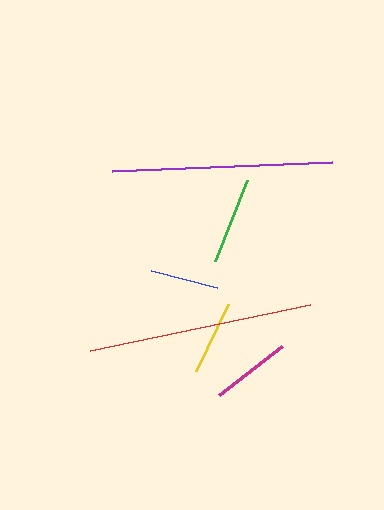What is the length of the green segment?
The green segment is approximately 87 pixels long.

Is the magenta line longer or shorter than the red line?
The red line is longer than the magenta line.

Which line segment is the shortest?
The blue line is the shortest at approximately 68 pixels.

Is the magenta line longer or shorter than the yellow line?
The magenta line is longer than the yellow line.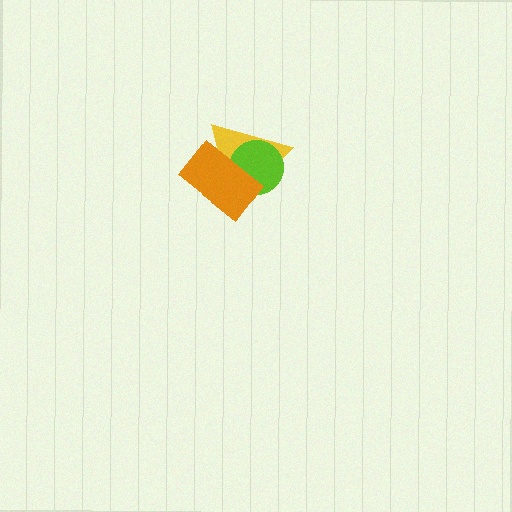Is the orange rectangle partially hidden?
No, no other shape covers it.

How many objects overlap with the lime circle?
2 objects overlap with the lime circle.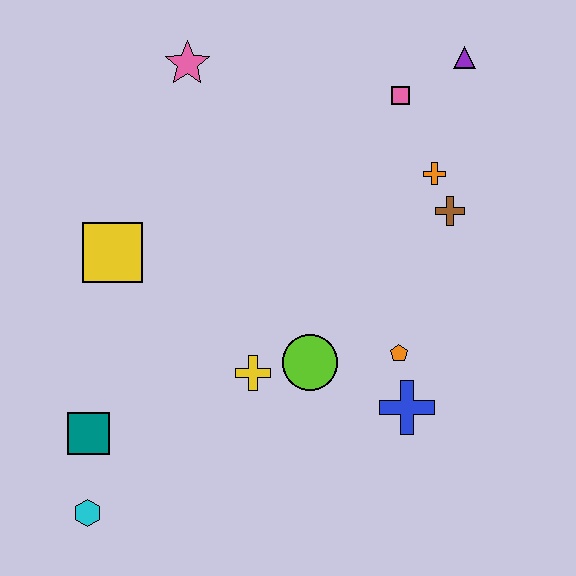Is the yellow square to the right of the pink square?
No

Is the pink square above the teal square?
Yes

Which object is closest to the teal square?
The cyan hexagon is closest to the teal square.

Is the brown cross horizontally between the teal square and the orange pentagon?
No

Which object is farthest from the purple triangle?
The cyan hexagon is farthest from the purple triangle.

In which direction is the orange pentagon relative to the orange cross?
The orange pentagon is below the orange cross.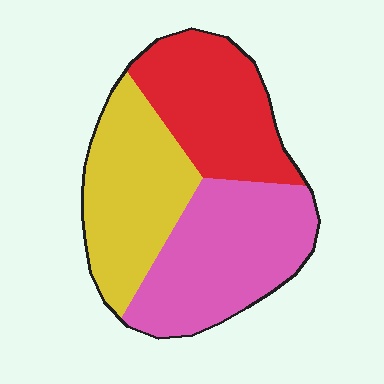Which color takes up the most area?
Pink, at roughly 40%.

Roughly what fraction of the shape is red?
Red covers roughly 30% of the shape.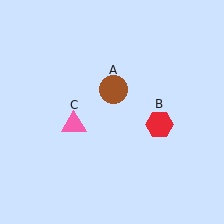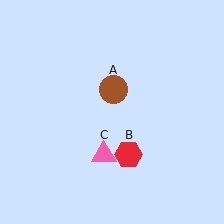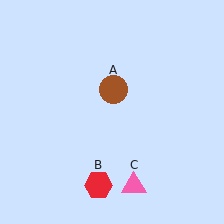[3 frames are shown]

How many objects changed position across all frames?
2 objects changed position: red hexagon (object B), pink triangle (object C).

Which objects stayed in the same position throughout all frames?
Brown circle (object A) remained stationary.